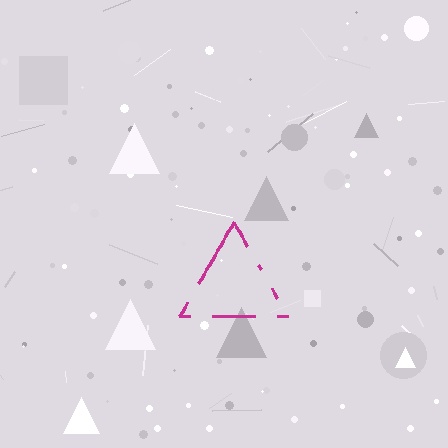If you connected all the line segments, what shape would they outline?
They would outline a triangle.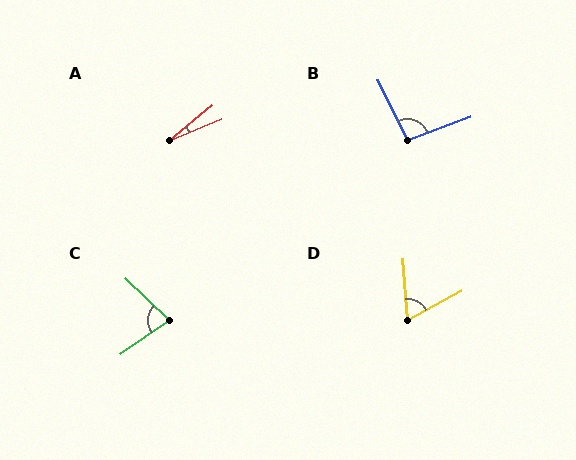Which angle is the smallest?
A, at approximately 17 degrees.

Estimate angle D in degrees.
Approximately 66 degrees.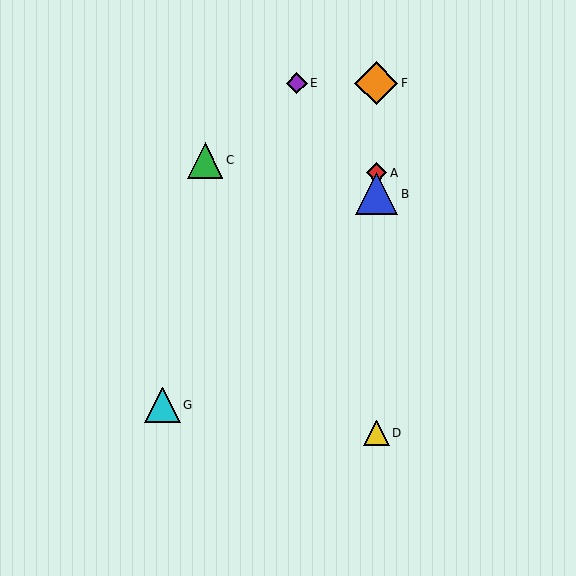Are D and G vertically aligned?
No, D is at x≈376 and G is at x≈163.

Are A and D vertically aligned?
Yes, both are at x≈376.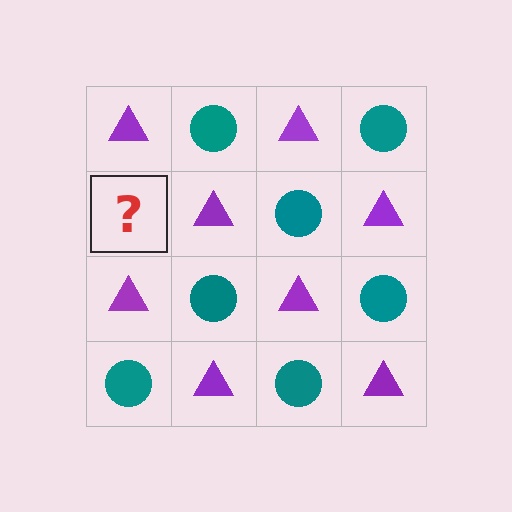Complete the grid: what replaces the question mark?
The question mark should be replaced with a teal circle.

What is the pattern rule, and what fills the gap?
The rule is that it alternates purple triangle and teal circle in a checkerboard pattern. The gap should be filled with a teal circle.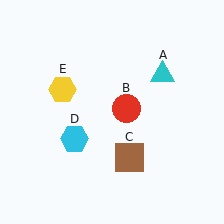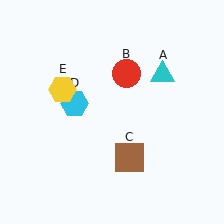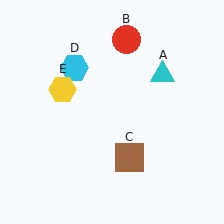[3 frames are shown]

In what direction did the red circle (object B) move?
The red circle (object B) moved up.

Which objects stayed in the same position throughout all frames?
Cyan triangle (object A) and brown square (object C) and yellow hexagon (object E) remained stationary.